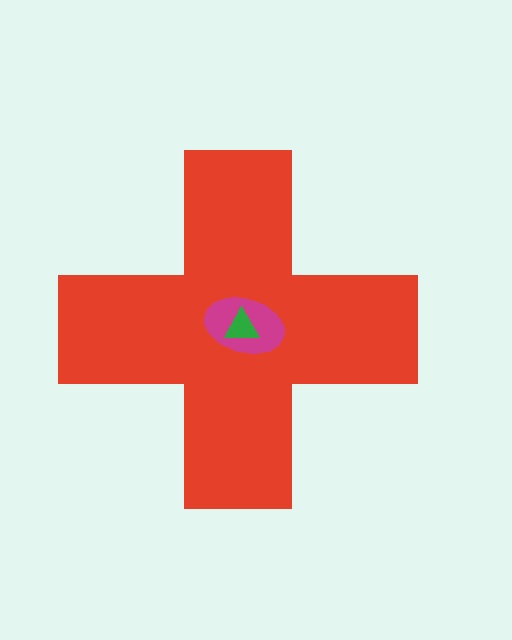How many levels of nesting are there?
3.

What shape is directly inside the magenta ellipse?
The green triangle.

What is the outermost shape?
The red cross.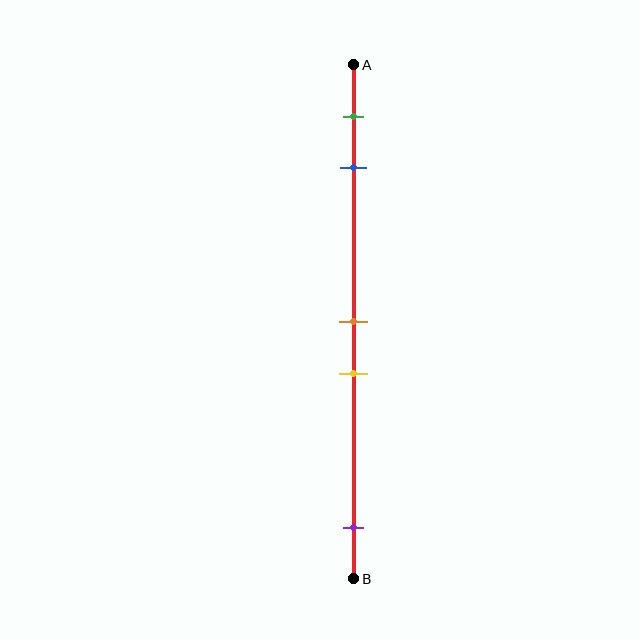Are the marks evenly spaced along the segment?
No, the marks are not evenly spaced.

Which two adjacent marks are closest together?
The orange and yellow marks are the closest adjacent pair.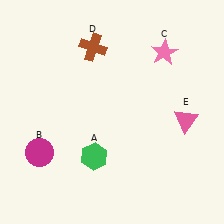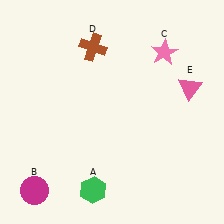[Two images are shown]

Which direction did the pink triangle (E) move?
The pink triangle (E) moved up.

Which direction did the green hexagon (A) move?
The green hexagon (A) moved down.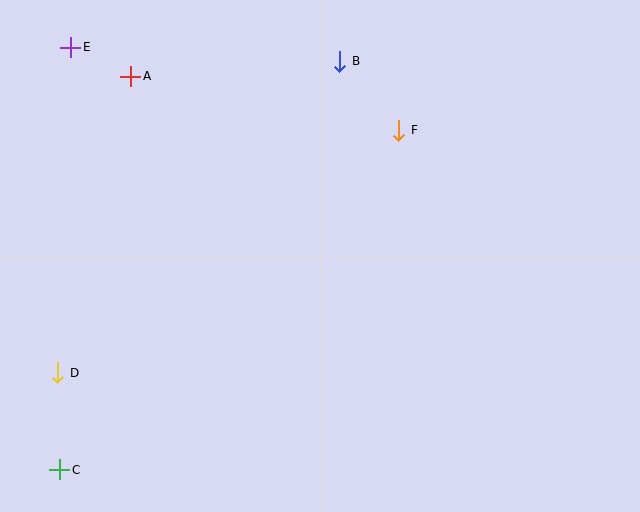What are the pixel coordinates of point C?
Point C is at (60, 470).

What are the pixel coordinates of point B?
Point B is at (340, 61).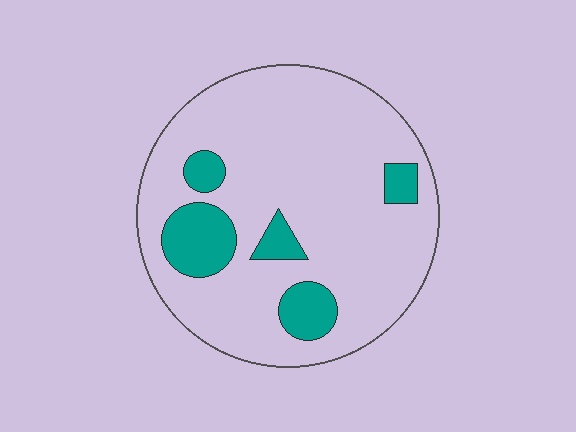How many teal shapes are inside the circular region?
5.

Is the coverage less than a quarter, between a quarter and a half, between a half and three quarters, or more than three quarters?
Less than a quarter.